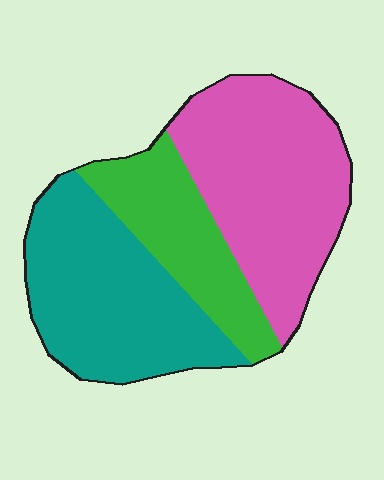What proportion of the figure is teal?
Teal takes up about three eighths (3/8) of the figure.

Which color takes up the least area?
Green, at roughly 20%.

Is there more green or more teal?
Teal.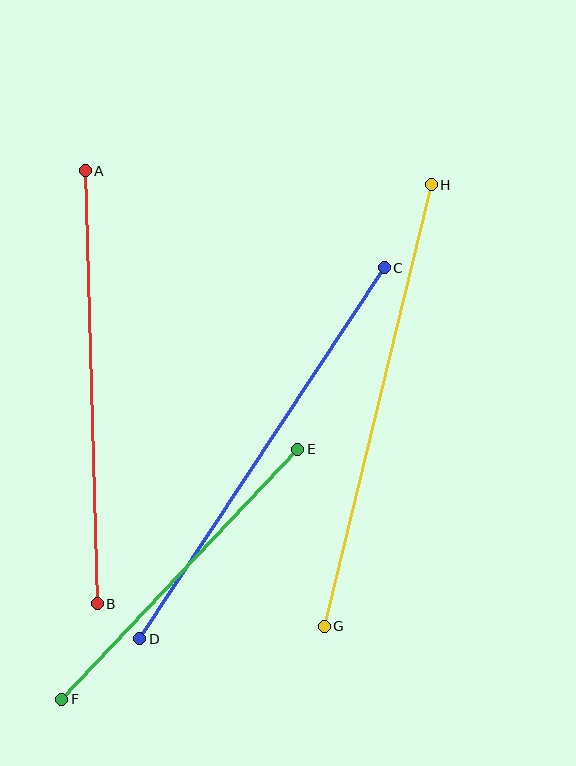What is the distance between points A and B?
The distance is approximately 433 pixels.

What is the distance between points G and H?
The distance is approximately 454 pixels.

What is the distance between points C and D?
The distance is approximately 445 pixels.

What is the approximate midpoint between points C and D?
The midpoint is at approximately (262, 453) pixels.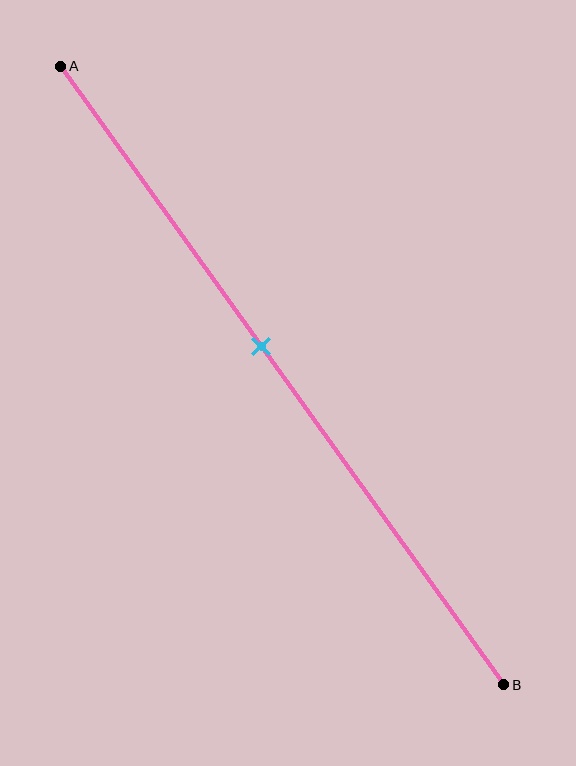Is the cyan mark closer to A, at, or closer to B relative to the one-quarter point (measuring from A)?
The cyan mark is closer to point B than the one-quarter point of segment AB.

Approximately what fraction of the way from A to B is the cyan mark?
The cyan mark is approximately 45% of the way from A to B.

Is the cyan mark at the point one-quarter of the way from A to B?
No, the mark is at about 45% from A, not at the 25% one-quarter point.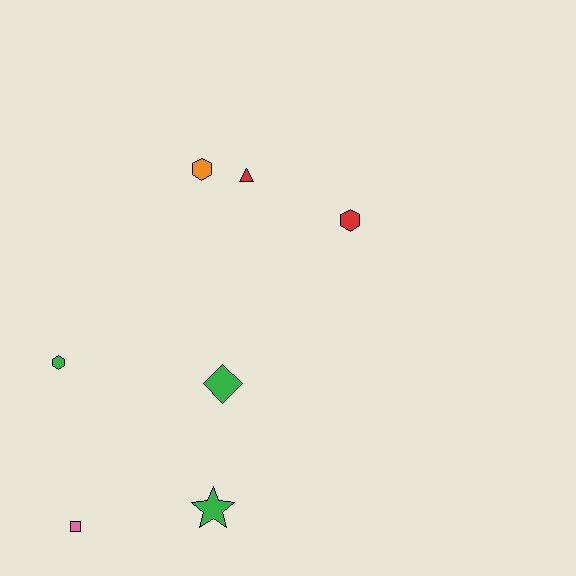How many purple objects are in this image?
There are no purple objects.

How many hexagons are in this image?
There are 3 hexagons.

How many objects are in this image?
There are 7 objects.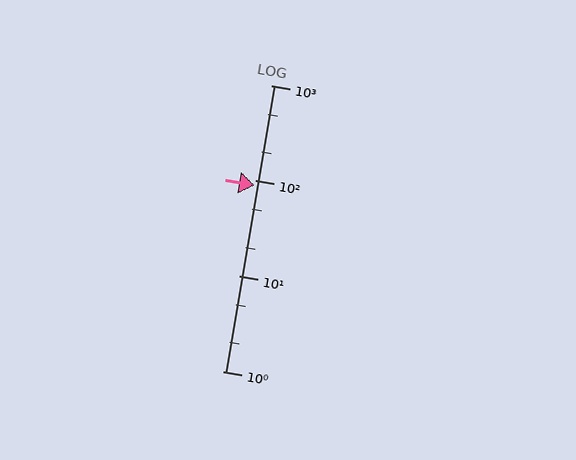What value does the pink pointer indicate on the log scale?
The pointer indicates approximately 90.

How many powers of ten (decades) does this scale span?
The scale spans 3 decades, from 1 to 1000.